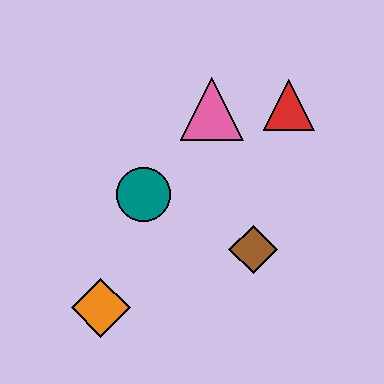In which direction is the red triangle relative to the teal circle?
The red triangle is to the right of the teal circle.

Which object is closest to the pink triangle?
The red triangle is closest to the pink triangle.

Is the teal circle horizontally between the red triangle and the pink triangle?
No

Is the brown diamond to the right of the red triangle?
No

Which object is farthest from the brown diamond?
The orange diamond is farthest from the brown diamond.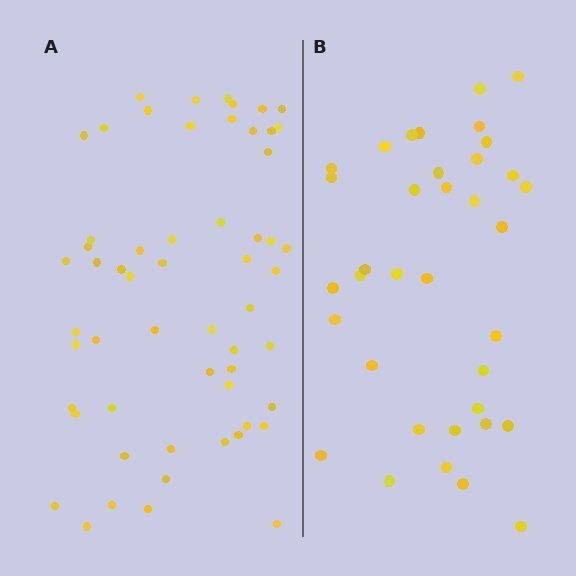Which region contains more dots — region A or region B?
Region A (the left region) has more dots.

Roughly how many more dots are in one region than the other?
Region A has approximately 20 more dots than region B.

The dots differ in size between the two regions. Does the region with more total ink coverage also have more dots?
No. Region B has more total ink coverage because its dots are larger, but region A actually contains more individual dots. Total area can be misleading — the number of items is what matters here.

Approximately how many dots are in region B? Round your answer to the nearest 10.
About 40 dots. (The exact count is 36, which rounds to 40.)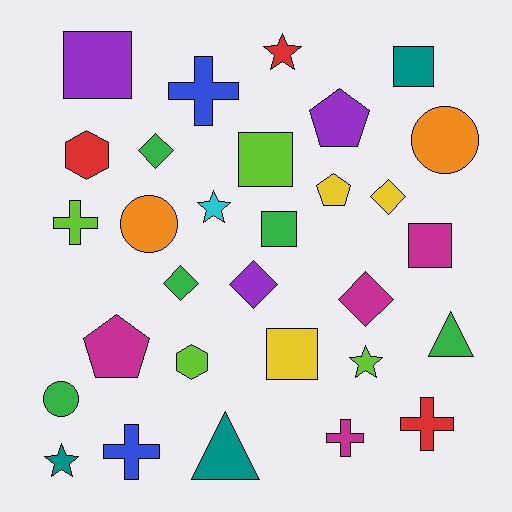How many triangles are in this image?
There are 2 triangles.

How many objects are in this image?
There are 30 objects.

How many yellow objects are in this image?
There are 3 yellow objects.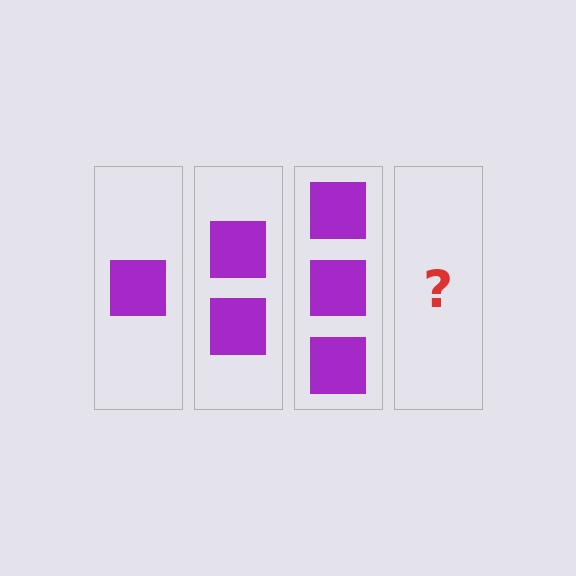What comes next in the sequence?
The next element should be 4 squares.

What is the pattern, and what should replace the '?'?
The pattern is that each step adds one more square. The '?' should be 4 squares.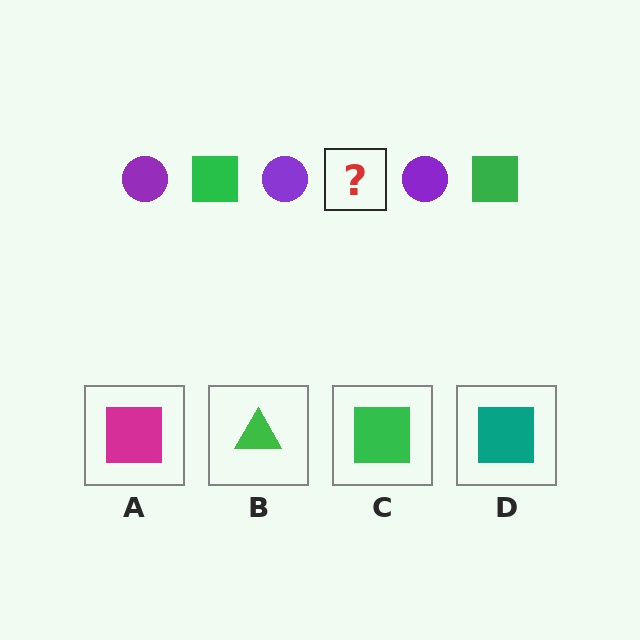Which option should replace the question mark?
Option C.